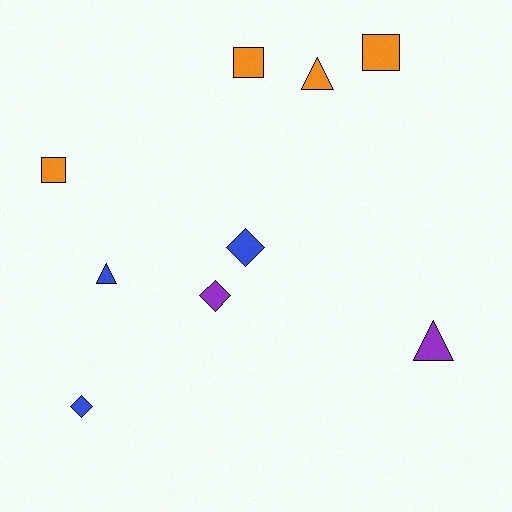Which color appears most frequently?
Orange, with 4 objects.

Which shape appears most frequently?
Triangle, with 3 objects.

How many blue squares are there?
There are no blue squares.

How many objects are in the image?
There are 9 objects.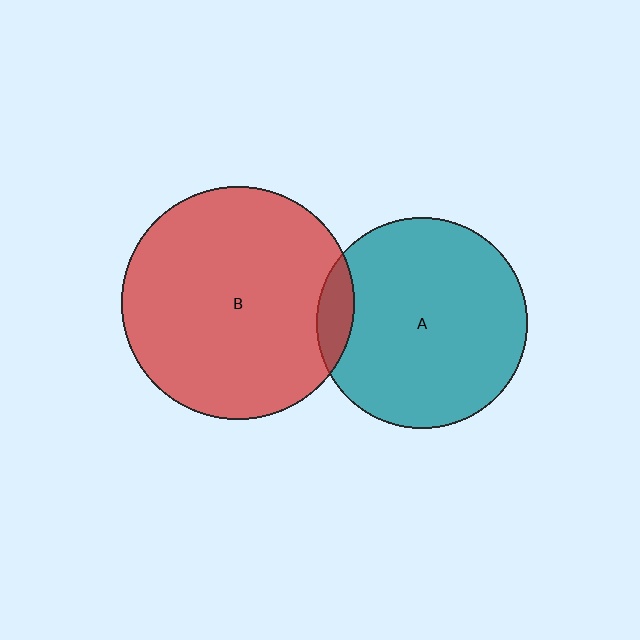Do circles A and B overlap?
Yes.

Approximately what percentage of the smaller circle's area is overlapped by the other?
Approximately 10%.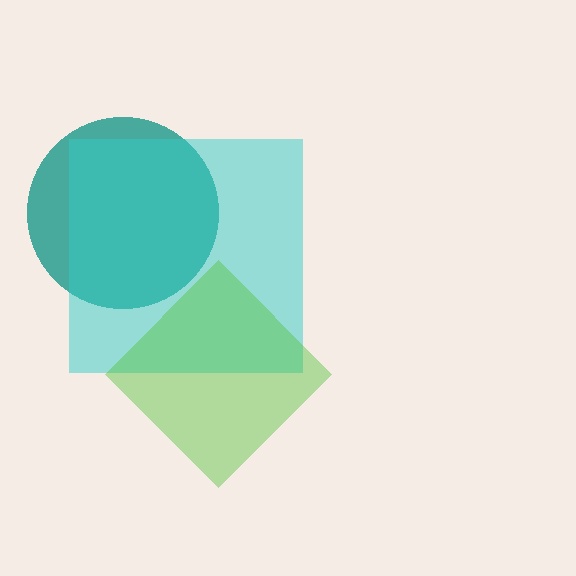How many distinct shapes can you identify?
There are 3 distinct shapes: a teal circle, a cyan square, a lime diamond.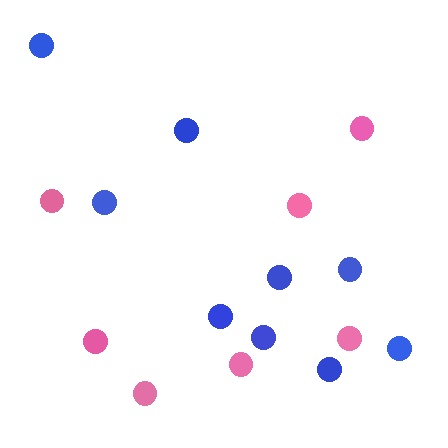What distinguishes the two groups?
There are 2 groups: one group of pink circles (7) and one group of blue circles (9).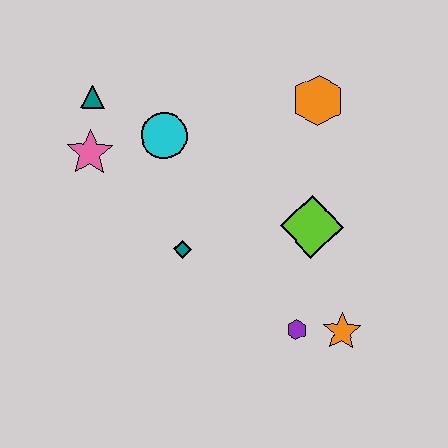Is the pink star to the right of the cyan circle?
No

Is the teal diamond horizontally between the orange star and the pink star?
Yes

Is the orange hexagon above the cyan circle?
Yes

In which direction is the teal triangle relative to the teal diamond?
The teal triangle is above the teal diamond.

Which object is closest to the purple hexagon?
The orange star is closest to the purple hexagon.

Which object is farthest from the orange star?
The teal triangle is farthest from the orange star.